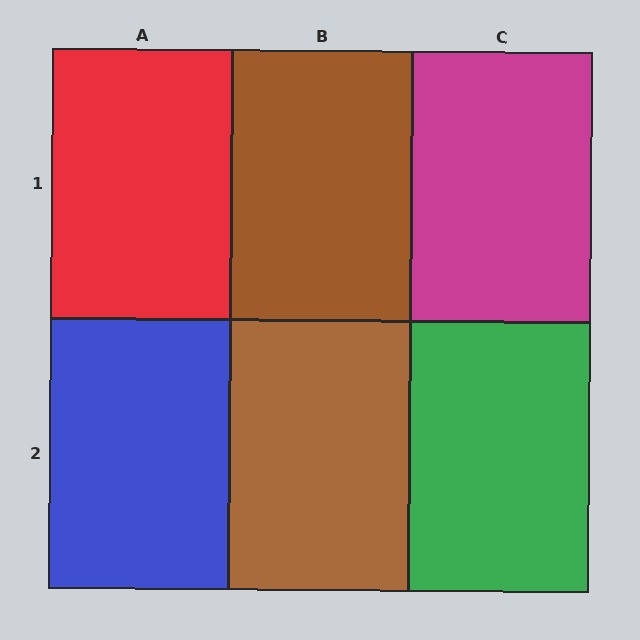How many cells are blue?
1 cell is blue.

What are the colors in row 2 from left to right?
Blue, brown, green.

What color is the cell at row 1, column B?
Brown.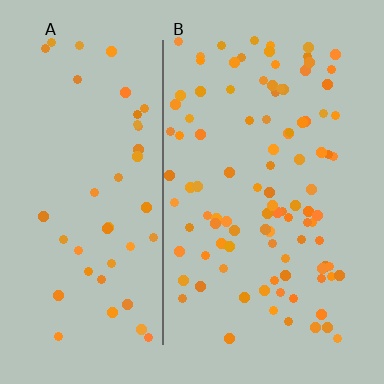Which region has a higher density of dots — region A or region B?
B (the right).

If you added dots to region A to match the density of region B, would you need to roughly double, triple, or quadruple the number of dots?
Approximately double.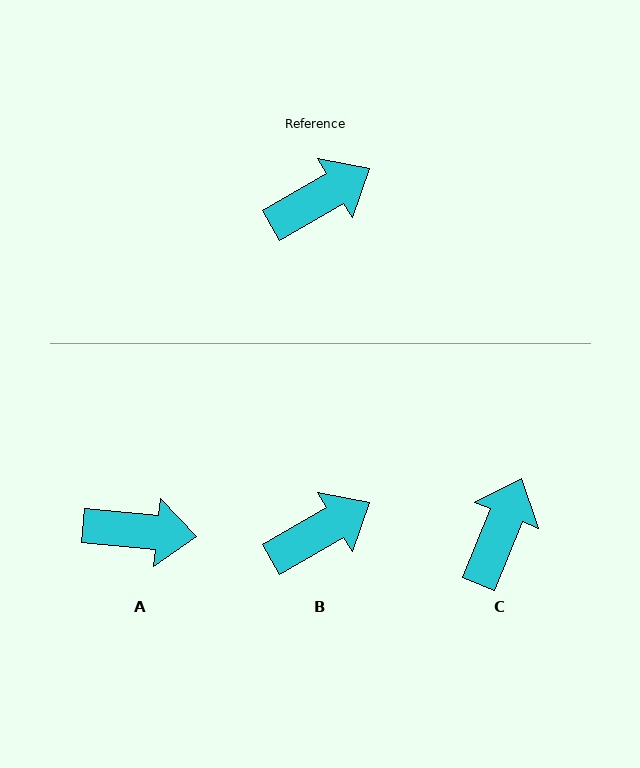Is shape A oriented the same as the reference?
No, it is off by about 36 degrees.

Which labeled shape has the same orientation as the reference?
B.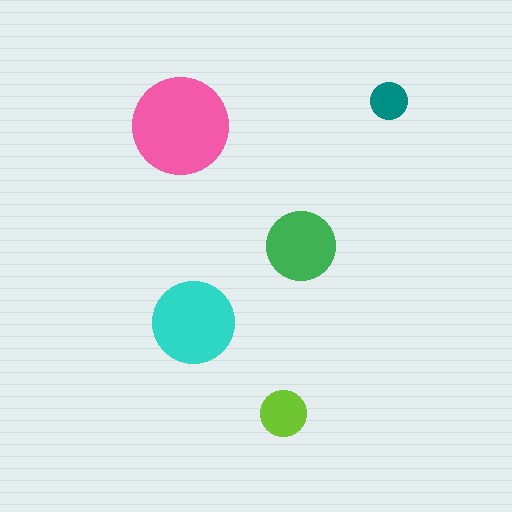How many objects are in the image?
There are 5 objects in the image.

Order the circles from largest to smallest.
the pink one, the cyan one, the green one, the lime one, the teal one.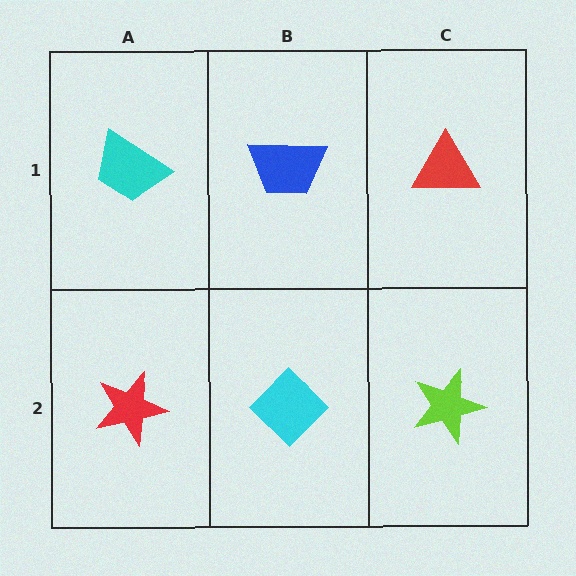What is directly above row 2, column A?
A cyan trapezoid.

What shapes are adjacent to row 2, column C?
A red triangle (row 1, column C), a cyan diamond (row 2, column B).